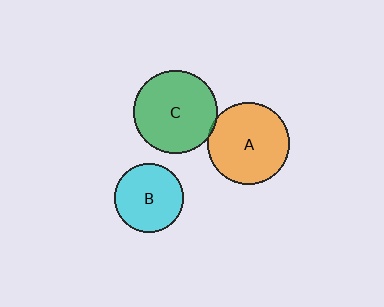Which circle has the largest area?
Circle C (green).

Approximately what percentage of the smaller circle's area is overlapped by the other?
Approximately 5%.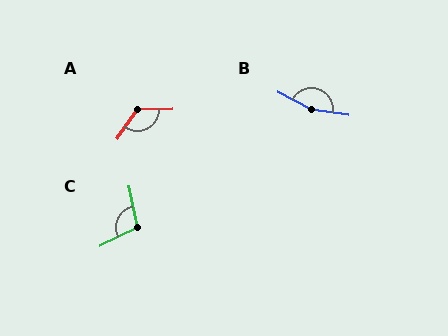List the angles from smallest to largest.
C (105°), A (126°), B (161°).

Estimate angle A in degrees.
Approximately 126 degrees.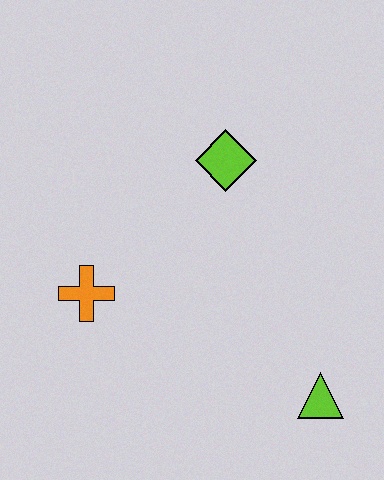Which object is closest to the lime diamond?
The orange cross is closest to the lime diamond.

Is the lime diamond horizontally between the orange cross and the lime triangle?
Yes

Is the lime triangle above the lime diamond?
No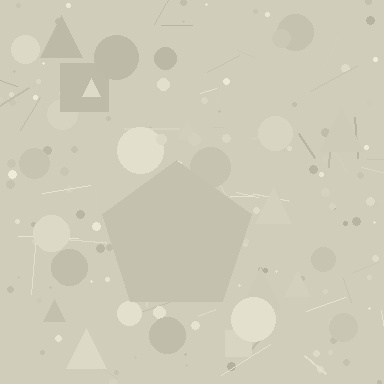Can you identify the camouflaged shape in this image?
The camouflaged shape is a pentagon.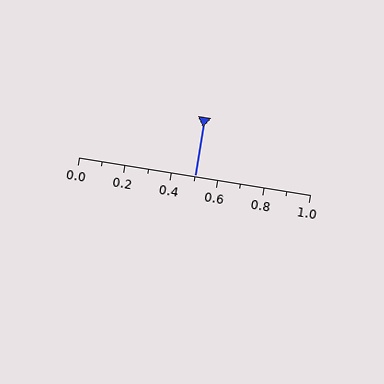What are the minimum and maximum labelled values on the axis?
The axis runs from 0.0 to 1.0.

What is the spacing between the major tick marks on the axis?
The major ticks are spaced 0.2 apart.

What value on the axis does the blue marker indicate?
The marker indicates approximately 0.5.